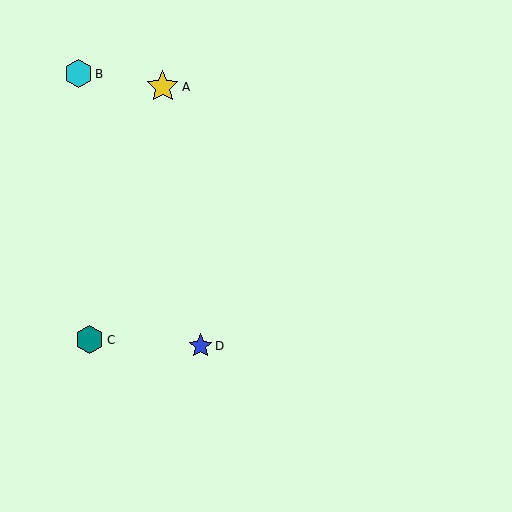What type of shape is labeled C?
Shape C is a teal hexagon.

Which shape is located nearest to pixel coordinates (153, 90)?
The yellow star (labeled A) at (163, 87) is nearest to that location.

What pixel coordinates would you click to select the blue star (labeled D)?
Click at (200, 346) to select the blue star D.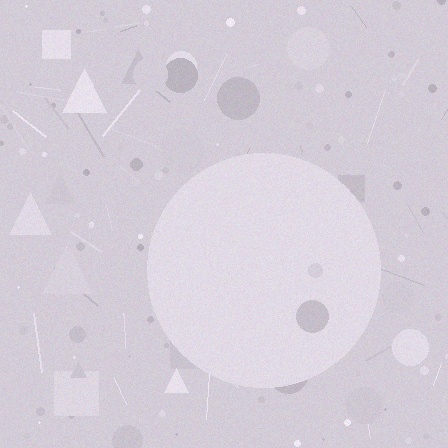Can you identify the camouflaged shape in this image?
The camouflaged shape is a circle.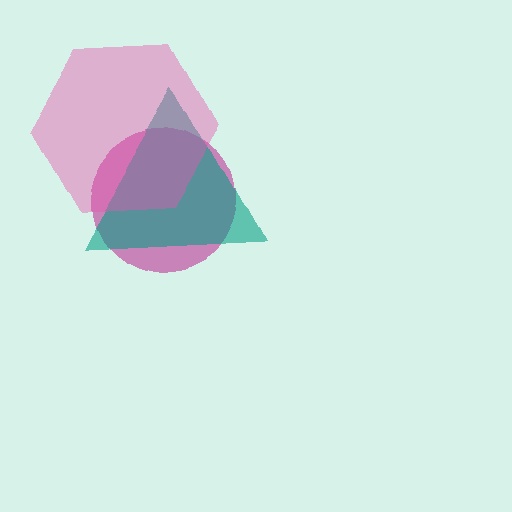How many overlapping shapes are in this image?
There are 3 overlapping shapes in the image.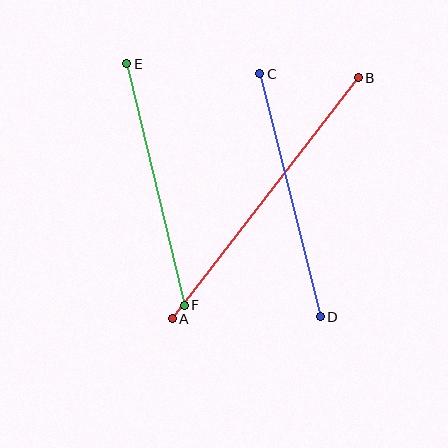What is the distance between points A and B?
The distance is approximately 304 pixels.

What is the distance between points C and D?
The distance is approximately 251 pixels.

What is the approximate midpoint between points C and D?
The midpoint is at approximately (290, 195) pixels.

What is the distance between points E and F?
The distance is approximately 248 pixels.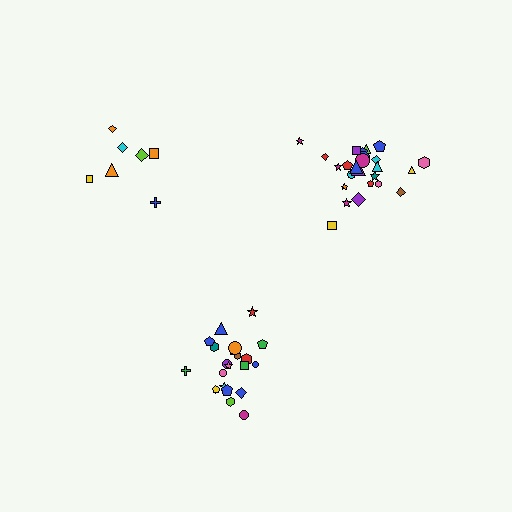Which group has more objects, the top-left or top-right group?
The top-right group.